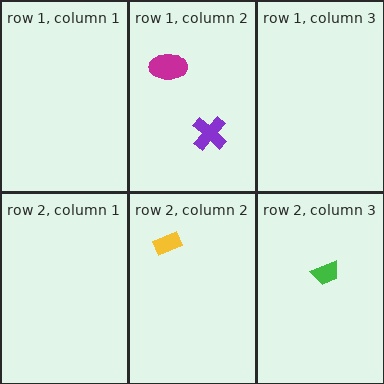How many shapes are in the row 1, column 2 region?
2.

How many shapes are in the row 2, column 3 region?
1.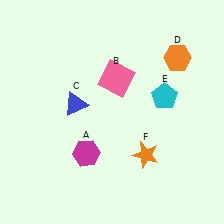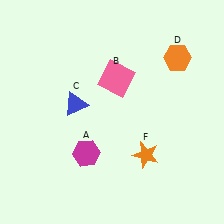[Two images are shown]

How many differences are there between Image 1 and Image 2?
There is 1 difference between the two images.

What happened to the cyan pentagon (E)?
The cyan pentagon (E) was removed in Image 2. It was in the top-right area of Image 1.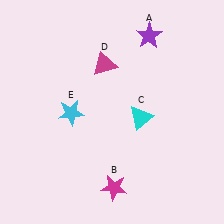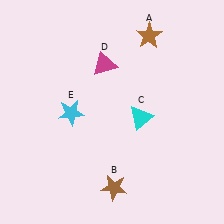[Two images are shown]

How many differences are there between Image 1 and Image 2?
There are 2 differences between the two images.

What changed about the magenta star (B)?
In Image 1, B is magenta. In Image 2, it changed to brown.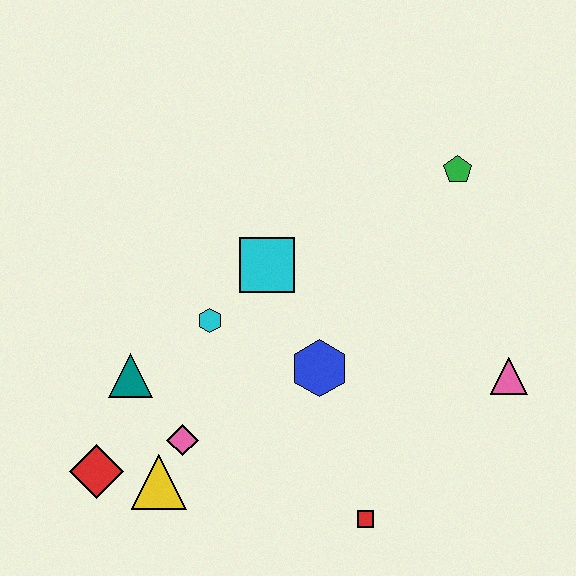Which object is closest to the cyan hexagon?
The cyan square is closest to the cyan hexagon.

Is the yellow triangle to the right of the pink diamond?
No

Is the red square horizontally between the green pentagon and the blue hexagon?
Yes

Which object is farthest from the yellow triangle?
The green pentagon is farthest from the yellow triangle.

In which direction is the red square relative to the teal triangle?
The red square is to the right of the teal triangle.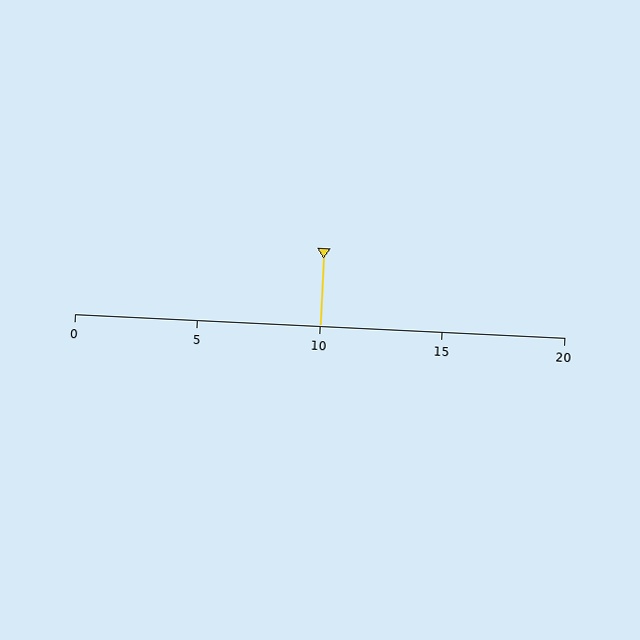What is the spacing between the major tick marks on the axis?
The major ticks are spaced 5 apart.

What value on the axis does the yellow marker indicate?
The marker indicates approximately 10.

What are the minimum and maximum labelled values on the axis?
The axis runs from 0 to 20.